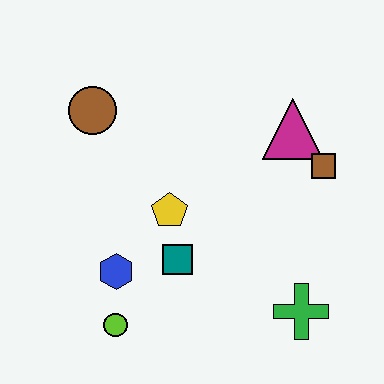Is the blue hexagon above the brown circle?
No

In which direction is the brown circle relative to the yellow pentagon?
The brown circle is above the yellow pentagon.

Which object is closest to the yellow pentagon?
The teal square is closest to the yellow pentagon.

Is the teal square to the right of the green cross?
No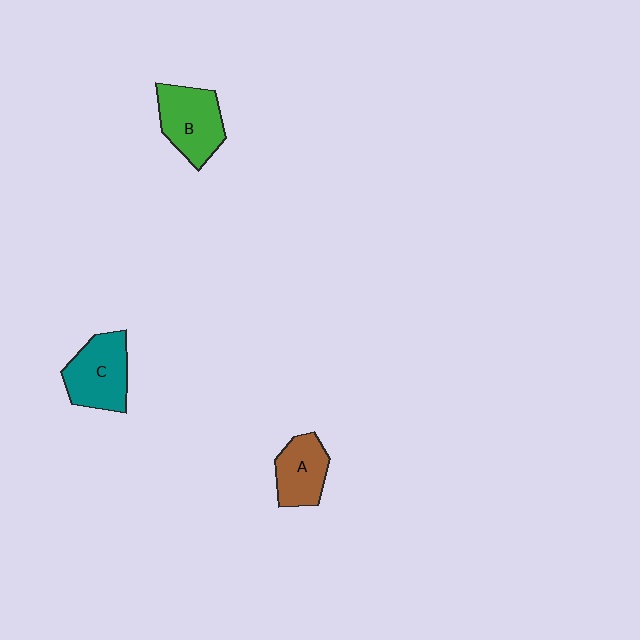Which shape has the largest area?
Shape C (teal).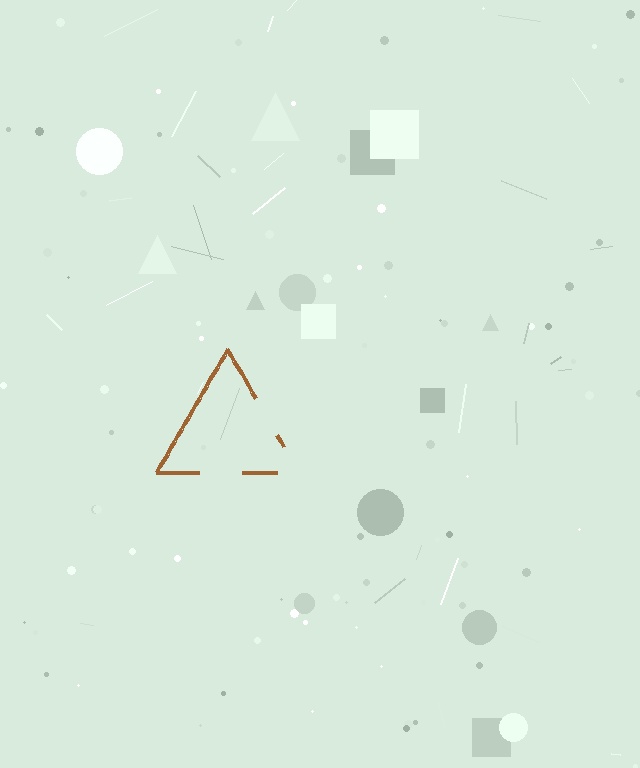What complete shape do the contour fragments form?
The contour fragments form a triangle.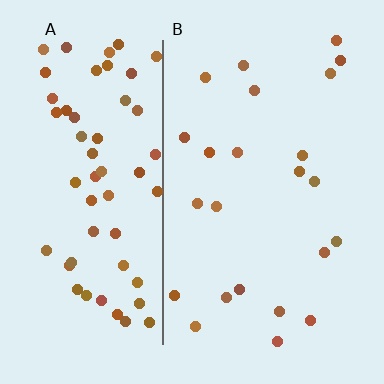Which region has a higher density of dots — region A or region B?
A (the left).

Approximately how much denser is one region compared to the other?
Approximately 2.6× — region A over region B.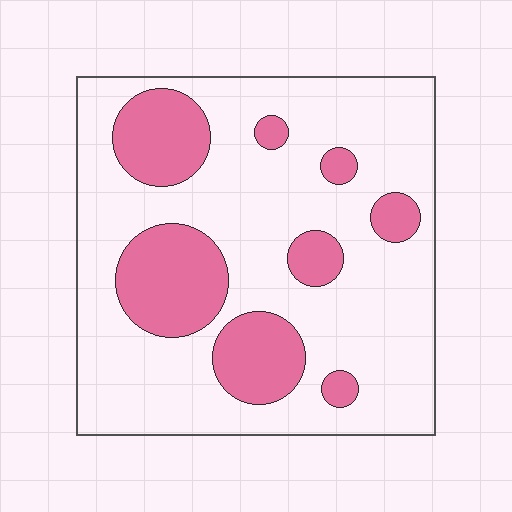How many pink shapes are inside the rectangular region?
8.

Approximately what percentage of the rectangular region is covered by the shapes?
Approximately 25%.